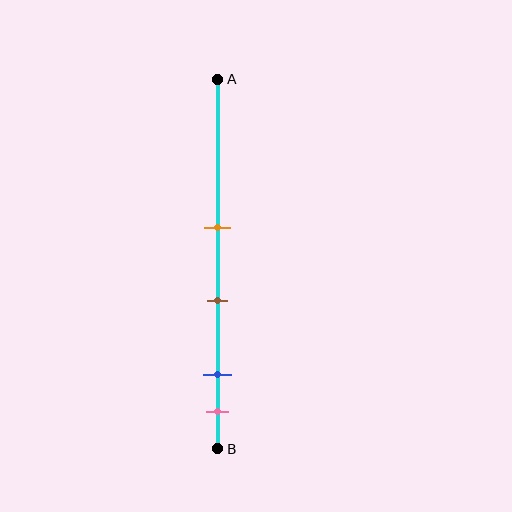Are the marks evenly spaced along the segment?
No, the marks are not evenly spaced.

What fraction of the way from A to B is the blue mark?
The blue mark is approximately 80% (0.8) of the way from A to B.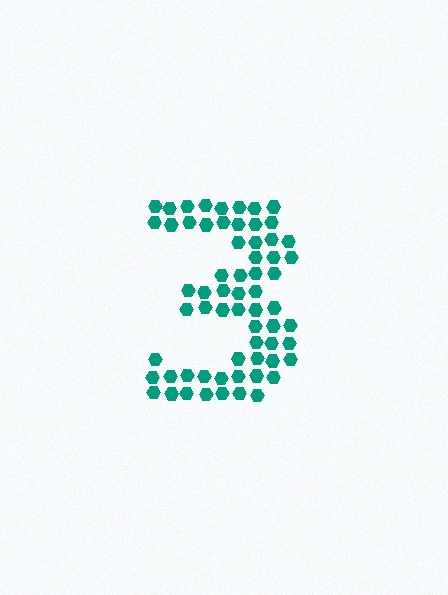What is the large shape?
The large shape is the digit 3.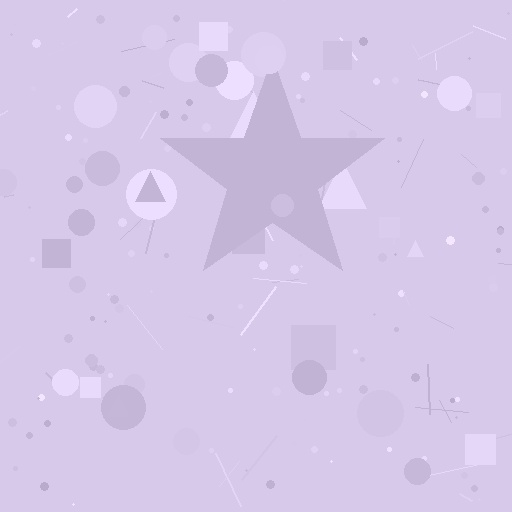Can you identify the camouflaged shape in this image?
The camouflaged shape is a star.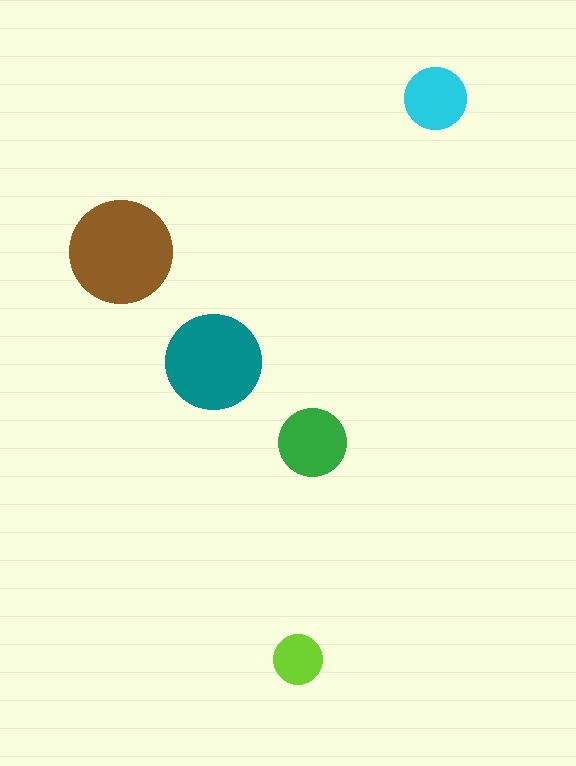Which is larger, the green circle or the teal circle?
The teal one.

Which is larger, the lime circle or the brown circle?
The brown one.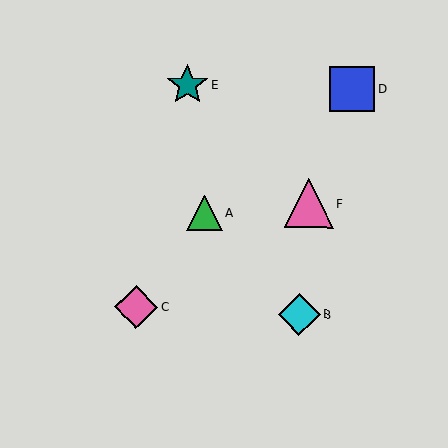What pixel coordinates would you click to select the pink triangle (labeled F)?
Click at (309, 203) to select the pink triangle F.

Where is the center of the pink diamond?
The center of the pink diamond is at (136, 307).